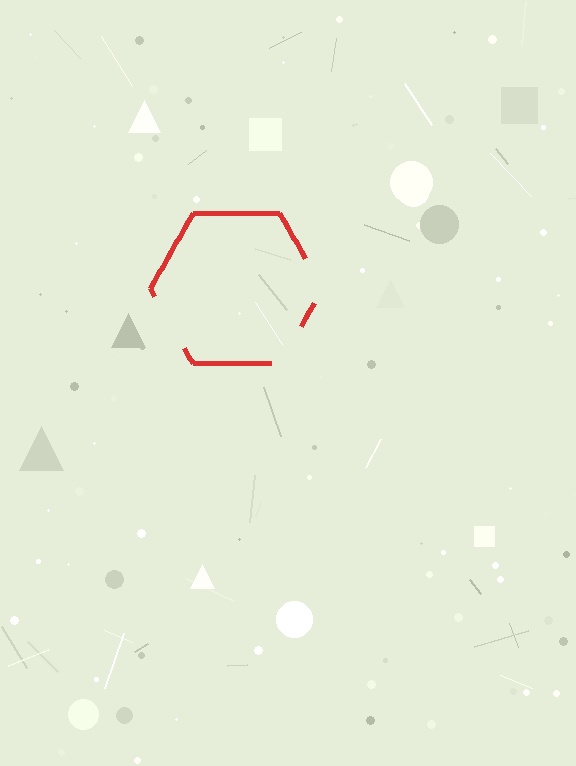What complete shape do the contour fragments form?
The contour fragments form a hexagon.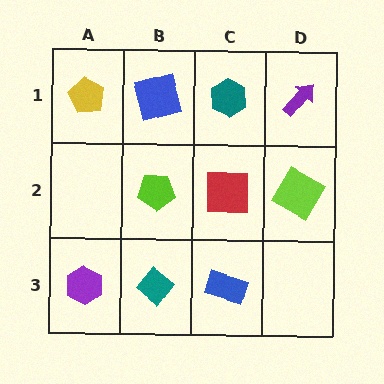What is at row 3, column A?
A purple hexagon.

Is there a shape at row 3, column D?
No, that cell is empty.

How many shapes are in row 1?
4 shapes.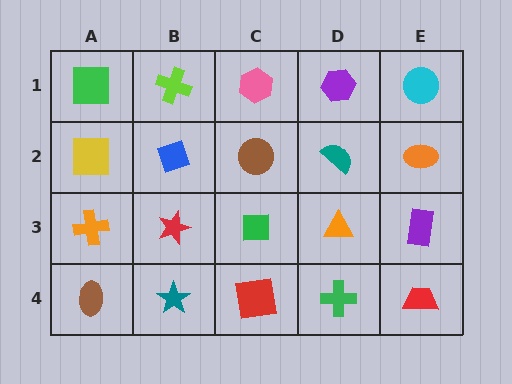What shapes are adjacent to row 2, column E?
A cyan circle (row 1, column E), a purple rectangle (row 3, column E), a teal semicircle (row 2, column D).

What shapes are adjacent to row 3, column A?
A yellow square (row 2, column A), a brown ellipse (row 4, column A), a red star (row 3, column B).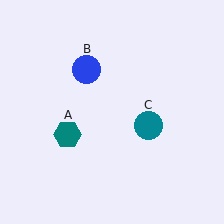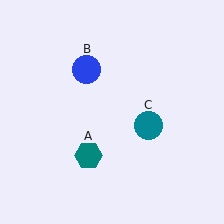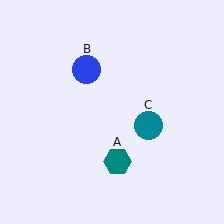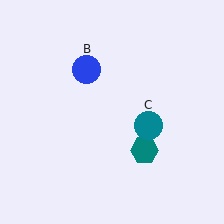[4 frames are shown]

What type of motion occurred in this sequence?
The teal hexagon (object A) rotated counterclockwise around the center of the scene.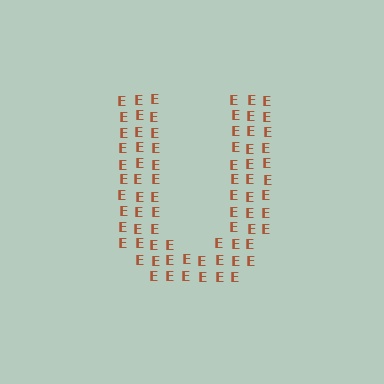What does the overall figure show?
The overall figure shows the letter U.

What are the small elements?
The small elements are letter E's.